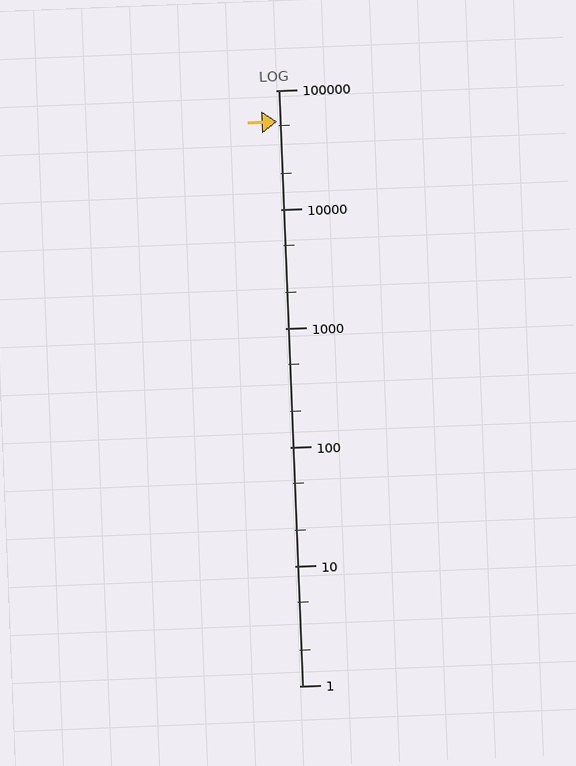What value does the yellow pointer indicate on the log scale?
The pointer indicates approximately 54000.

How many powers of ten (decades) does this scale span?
The scale spans 5 decades, from 1 to 100000.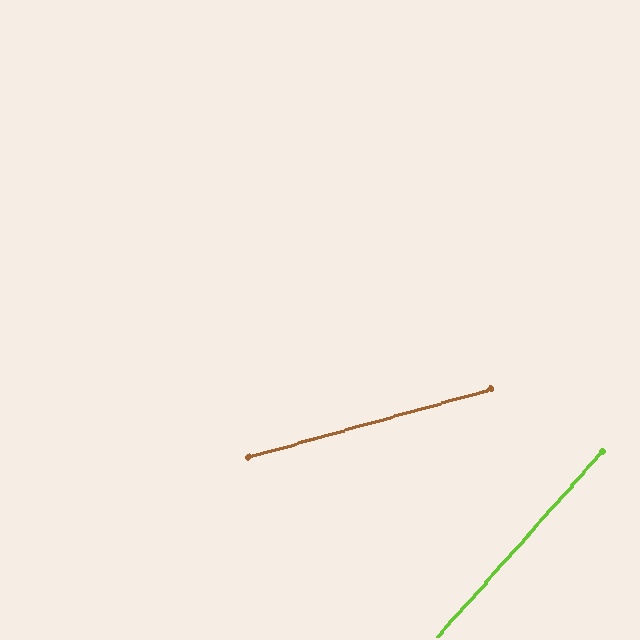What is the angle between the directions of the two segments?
Approximately 33 degrees.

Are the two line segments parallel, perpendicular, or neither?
Neither parallel nor perpendicular — they differ by about 33°.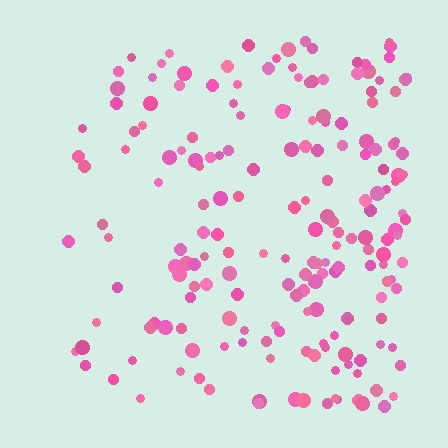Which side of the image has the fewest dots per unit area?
The left.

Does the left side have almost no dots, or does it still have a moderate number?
Still a moderate number, just noticeably fewer than the right.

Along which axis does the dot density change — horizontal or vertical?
Horizontal.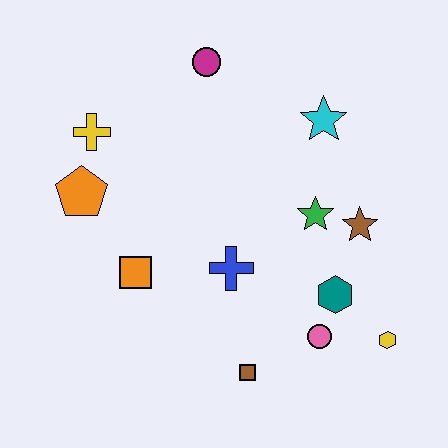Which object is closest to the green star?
The brown star is closest to the green star.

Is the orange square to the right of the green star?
No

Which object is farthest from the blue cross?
The magenta circle is farthest from the blue cross.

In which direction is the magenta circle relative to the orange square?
The magenta circle is above the orange square.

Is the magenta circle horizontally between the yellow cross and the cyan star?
Yes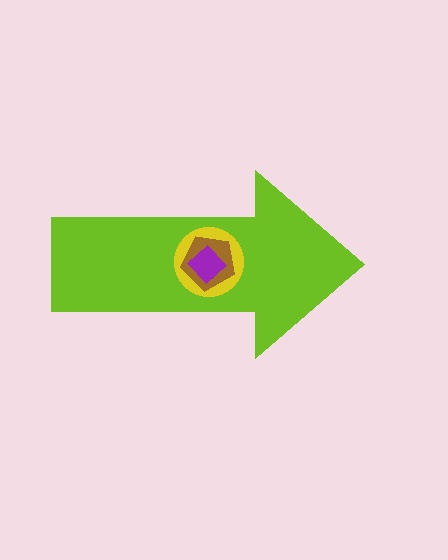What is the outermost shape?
The lime arrow.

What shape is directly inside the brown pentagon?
The purple diamond.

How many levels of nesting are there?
4.